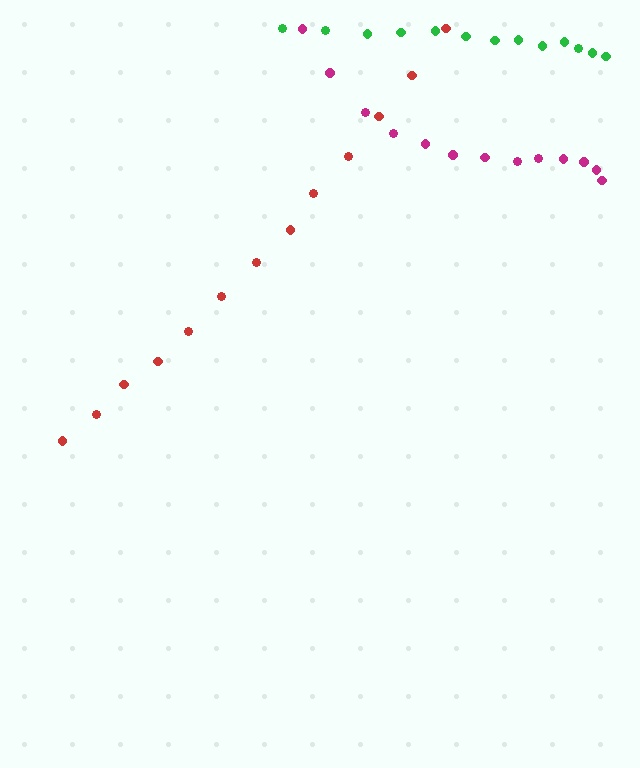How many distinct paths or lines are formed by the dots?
There are 3 distinct paths.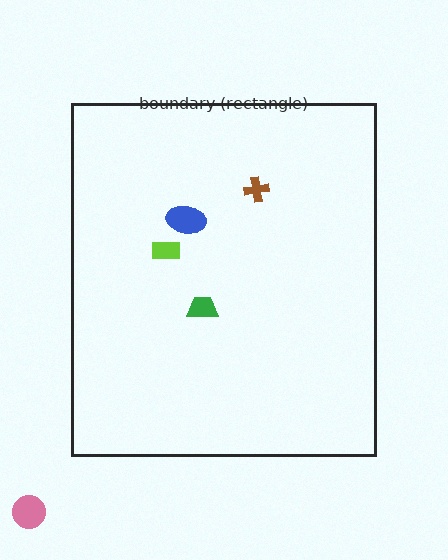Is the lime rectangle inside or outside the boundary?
Inside.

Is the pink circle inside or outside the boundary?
Outside.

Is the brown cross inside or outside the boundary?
Inside.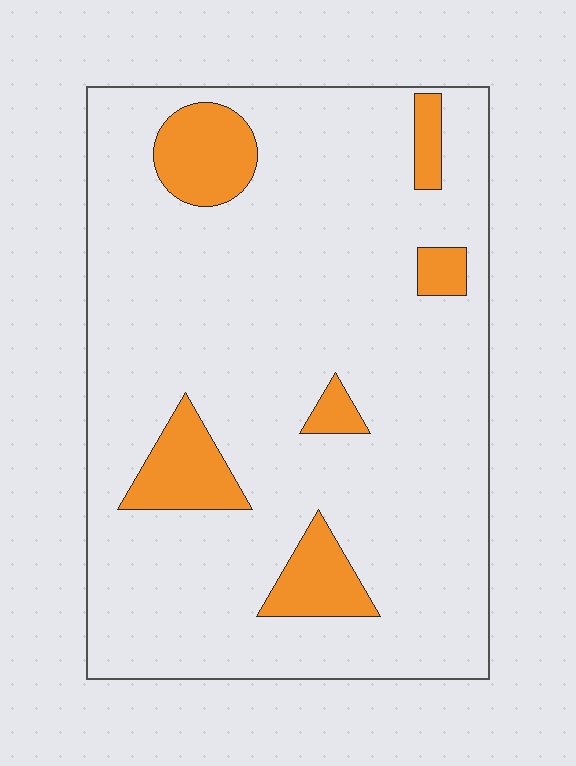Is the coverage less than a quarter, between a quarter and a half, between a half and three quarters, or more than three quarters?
Less than a quarter.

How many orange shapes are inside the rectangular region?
6.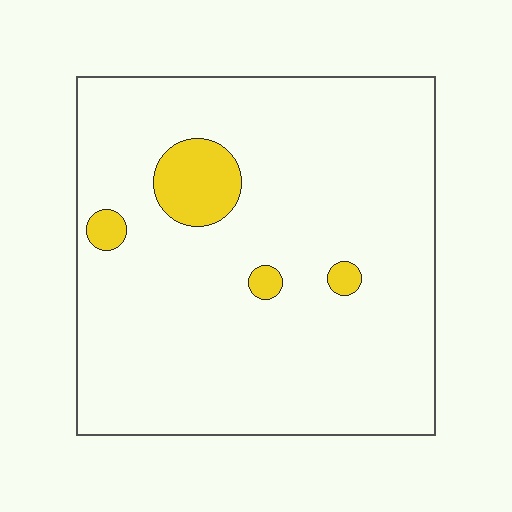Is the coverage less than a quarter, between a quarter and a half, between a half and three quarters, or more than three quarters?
Less than a quarter.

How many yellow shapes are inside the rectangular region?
4.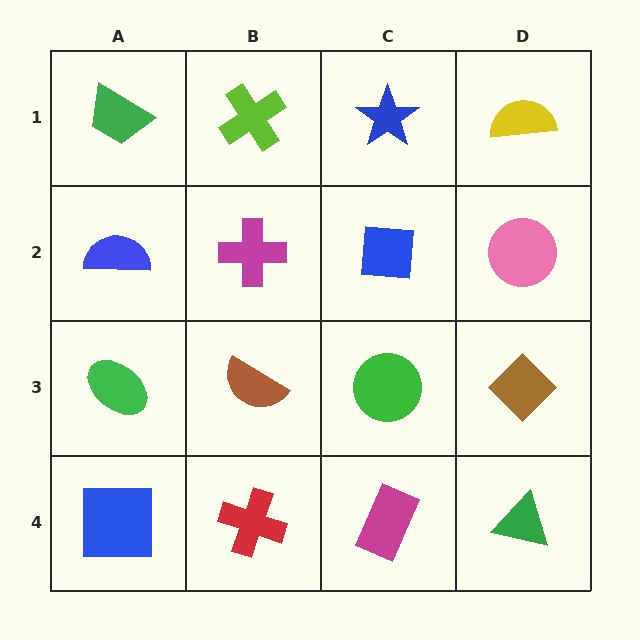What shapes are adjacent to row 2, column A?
A green trapezoid (row 1, column A), a green ellipse (row 3, column A), a magenta cross (row 2, column B).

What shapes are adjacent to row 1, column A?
A blue semicircle (row 2, column A), a lime cross (row 1, column B).